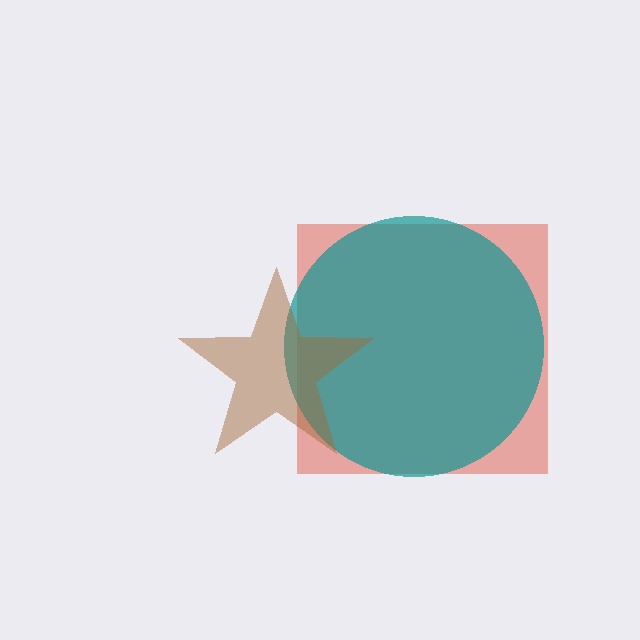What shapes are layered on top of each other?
The layered shapes are: a red square, a teal circle, a brown star.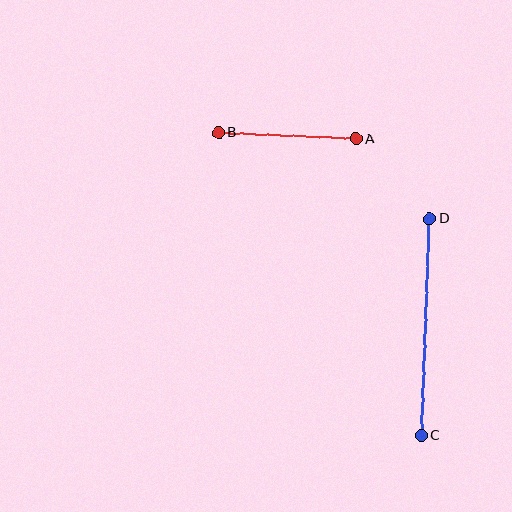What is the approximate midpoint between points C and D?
The midpoint is at approximately (425, 327) pixels.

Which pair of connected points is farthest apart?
Points C and D are farthest apart.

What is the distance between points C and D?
The distance is approximately 217 pixels.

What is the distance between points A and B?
The distance is approximately 137 pixels.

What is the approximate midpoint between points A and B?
The midpoint is at approximately (287, 136) pixels.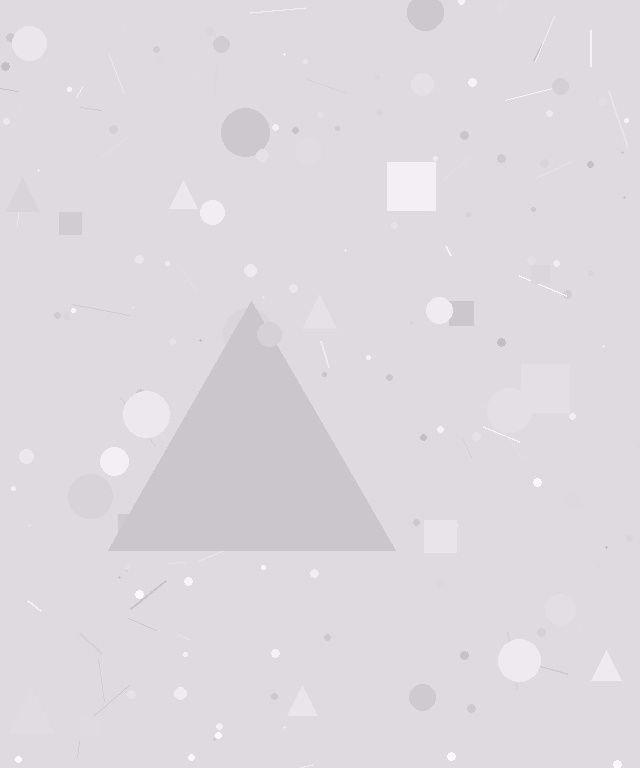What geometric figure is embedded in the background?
A triangle is embedded in the background.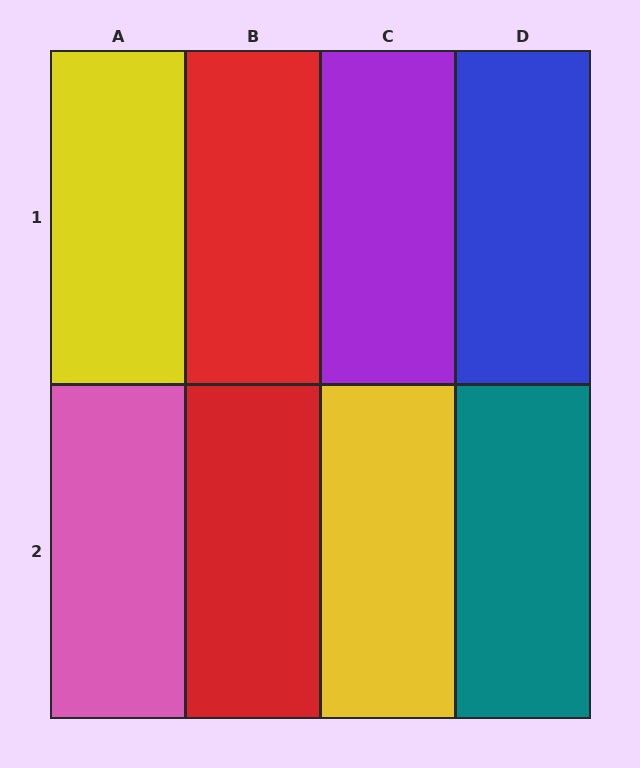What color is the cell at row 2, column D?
Teal.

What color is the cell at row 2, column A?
Pink.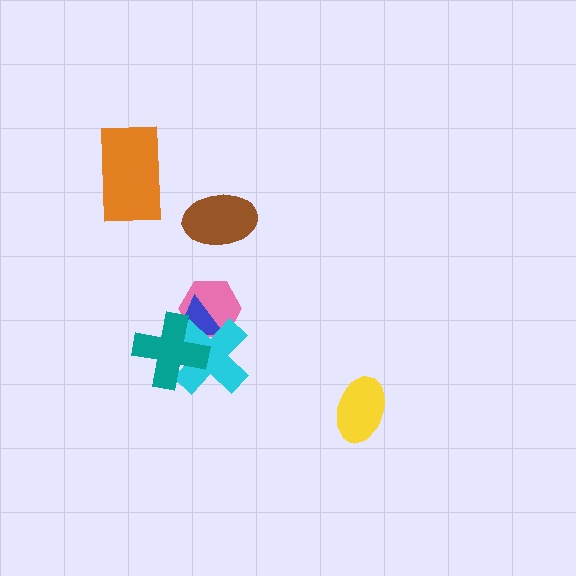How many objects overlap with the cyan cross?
3 objects overlap with the cyan cross.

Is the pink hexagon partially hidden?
Yes, it is partially covered by another shape.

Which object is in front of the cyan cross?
The teal cross is in front of the cyan cross.